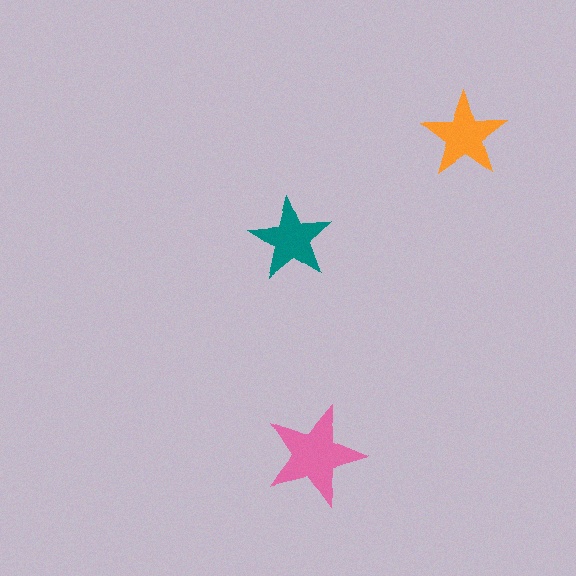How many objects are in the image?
There are 3 objects in the image.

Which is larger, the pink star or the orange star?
The pink one.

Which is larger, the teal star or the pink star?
The pink one.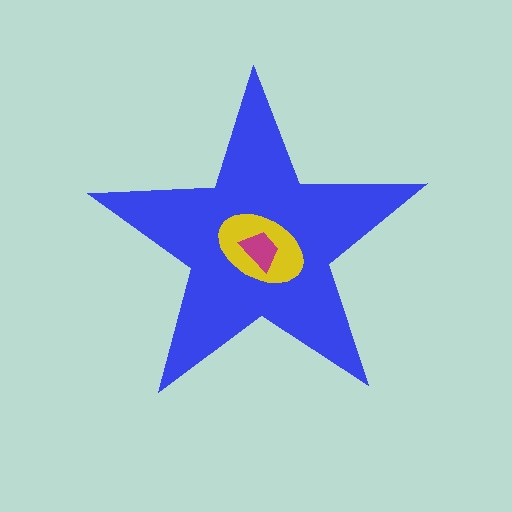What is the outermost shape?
The blue star.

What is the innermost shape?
The magenta trapezoid.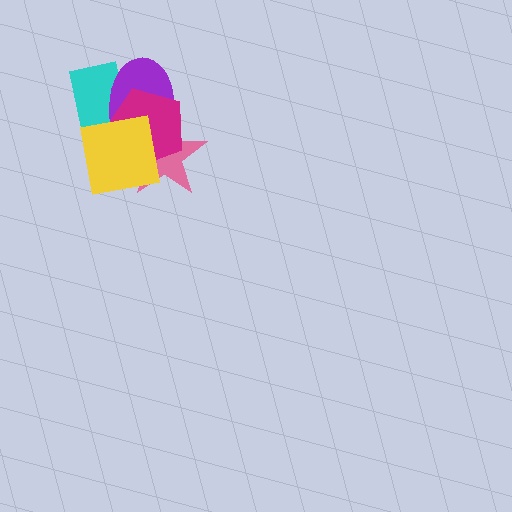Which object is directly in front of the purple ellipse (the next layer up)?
The pink star is directly in front of the purple ellipse.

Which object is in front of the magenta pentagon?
The yellow square is in front of the magenta pentagon.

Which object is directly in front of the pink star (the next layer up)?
The magenta pentagon is directly in front of the pink star.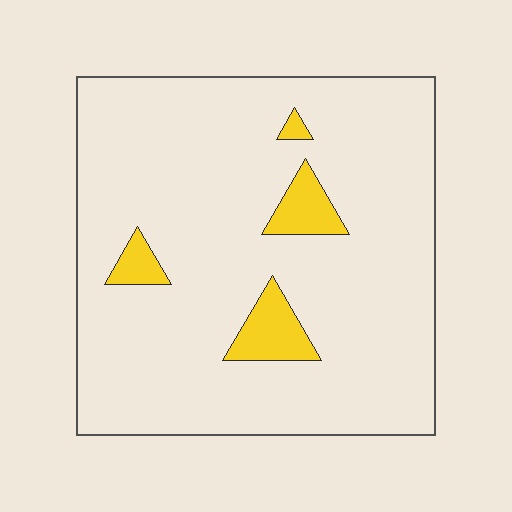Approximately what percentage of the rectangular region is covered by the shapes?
Approximately 10%.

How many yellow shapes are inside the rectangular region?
4.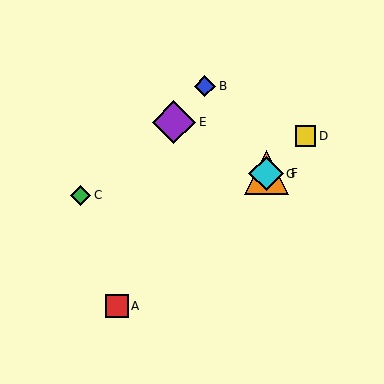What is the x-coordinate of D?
Object D is at x≈305.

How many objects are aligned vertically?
2 objects (F, G) are aligned vertically.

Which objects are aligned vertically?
Objects F, G are aligned vertically.